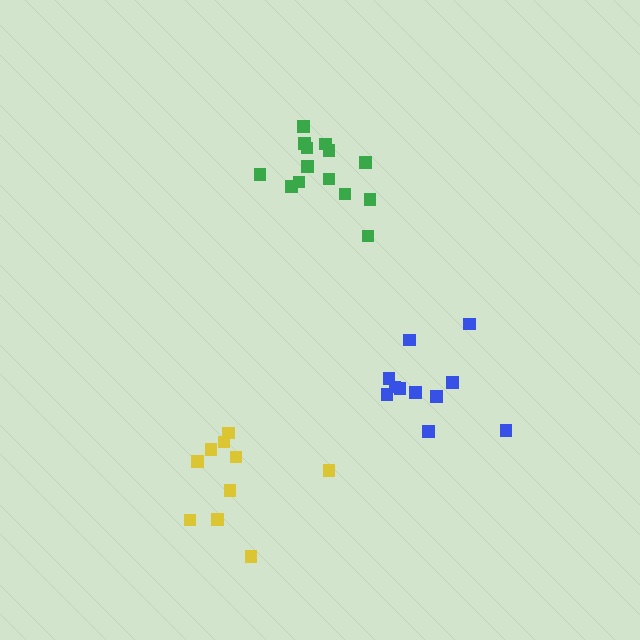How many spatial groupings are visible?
There are 3 spatial groupings.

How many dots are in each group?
Group 1: 11 dots, Group 2: 10 dots, Group 3: 14 dots (35 total).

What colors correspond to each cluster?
The clusters are colored: blue, yellow, green.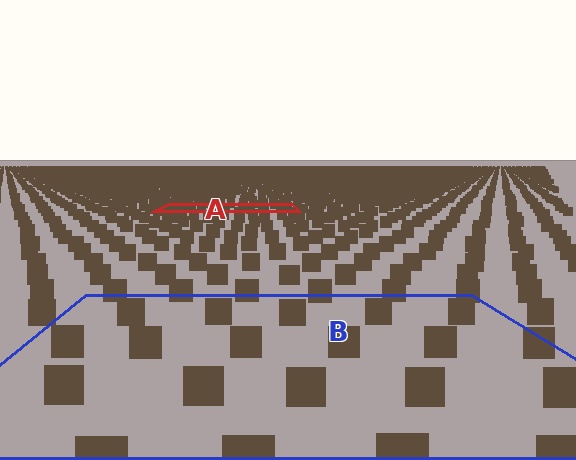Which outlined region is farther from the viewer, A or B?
Region A is farther from the viewer — the texture elements inside it appear smaller and more densely packed.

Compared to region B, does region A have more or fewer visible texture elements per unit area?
Region A has more texture elements per unit area — they are packed more densely because it is farther away.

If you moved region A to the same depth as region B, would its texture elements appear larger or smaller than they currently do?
They would appear larger. At a closer depth, the same texture elements are projected at a bigger on-screen size.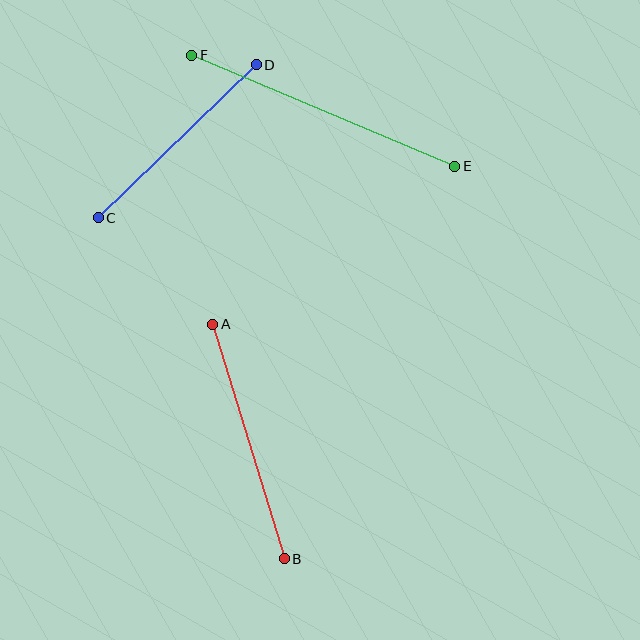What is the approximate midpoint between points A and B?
The midpoint is at approximately (248, 442) pixels.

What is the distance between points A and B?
The distance is approximately 245 pixels.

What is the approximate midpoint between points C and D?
The midpoint is at approximately (177, 141) pixels.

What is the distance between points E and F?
The distance is approximately 286 pixels.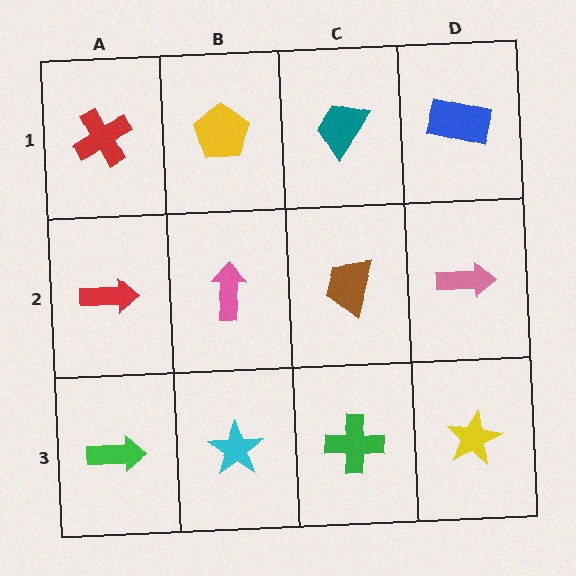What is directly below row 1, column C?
A brown trapezoid.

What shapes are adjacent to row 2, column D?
A blue rectangle (row 1, column D), a yellow star (row 3, column D), a brown trapezoid (row 2, column C).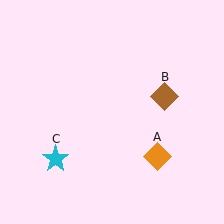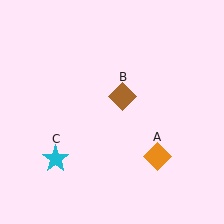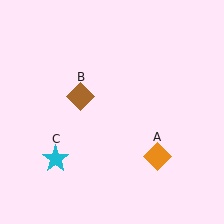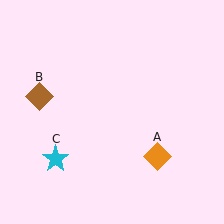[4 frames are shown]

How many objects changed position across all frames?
1 object changed position: brown diamond (object B).